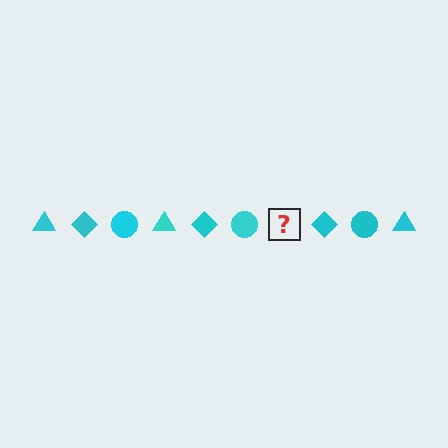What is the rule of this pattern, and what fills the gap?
The rule is that the pattern cycles through triangle, diamond, circle shapes in cyan. The gap should be filled with a cyan triangle.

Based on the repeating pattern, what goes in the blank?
The blank should be a cyan triangle.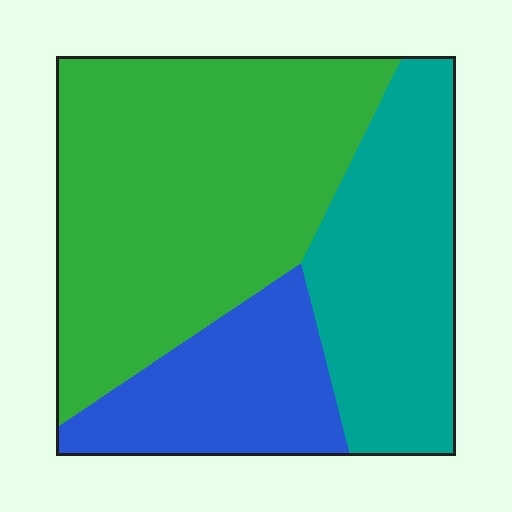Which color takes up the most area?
Green, at roughly 50%.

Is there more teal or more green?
Green.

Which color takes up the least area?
Blue, at roughly 20%.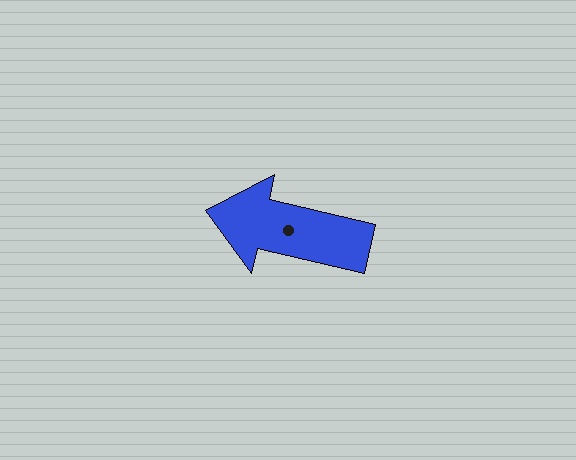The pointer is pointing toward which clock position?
Roughly 9 o'clock.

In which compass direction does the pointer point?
West.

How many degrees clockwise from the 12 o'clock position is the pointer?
Approximately 283 degrees.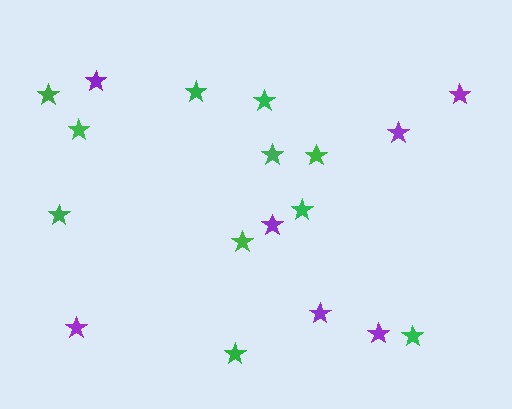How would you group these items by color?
There are 2 groups: one group of purple stars (7) and one group of green stars (11).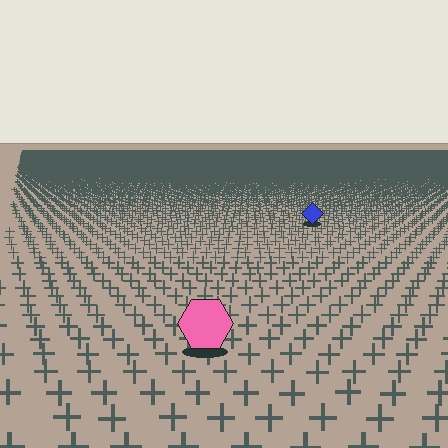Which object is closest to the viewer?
The pink hexagon is closest. The texture marks near it are larger and more spread out.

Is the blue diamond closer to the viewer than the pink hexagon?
No. The pink hexagon is closer — you can tell from the texture gradient: the ground texture is coarser near it.